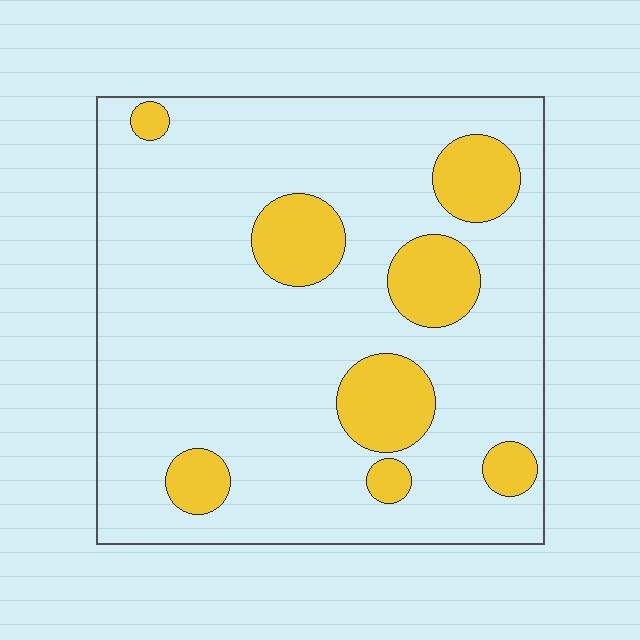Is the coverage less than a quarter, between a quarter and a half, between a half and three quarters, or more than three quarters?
Less than a quarter.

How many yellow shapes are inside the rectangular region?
8.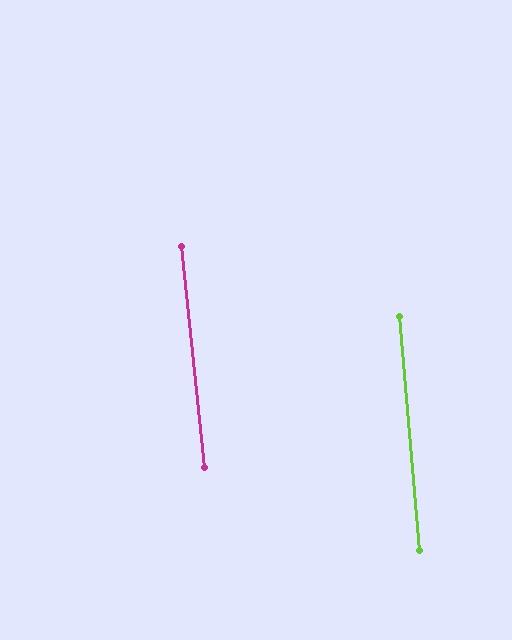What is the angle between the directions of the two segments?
Approximately 1 degree.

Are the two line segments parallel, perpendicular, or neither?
Parallel — their directions differ by only 1.0°.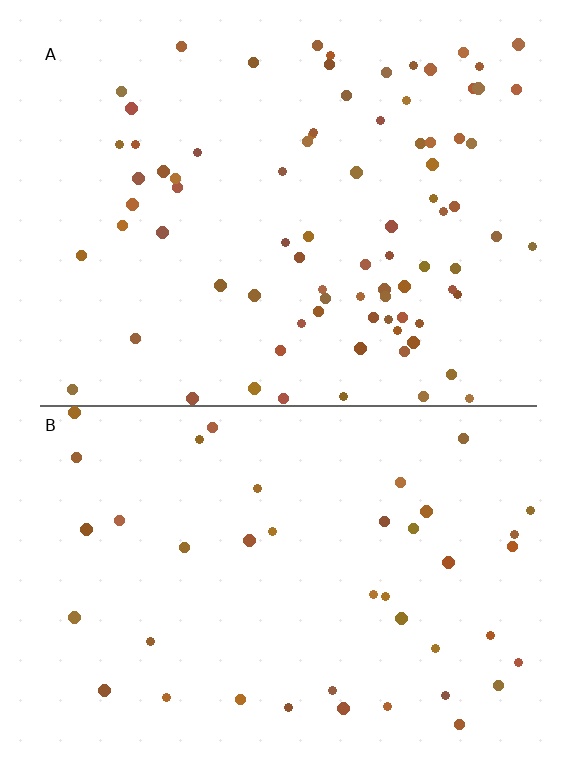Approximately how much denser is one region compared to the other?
Approximately 2.0× — region A over region B.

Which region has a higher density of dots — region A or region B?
A (the top).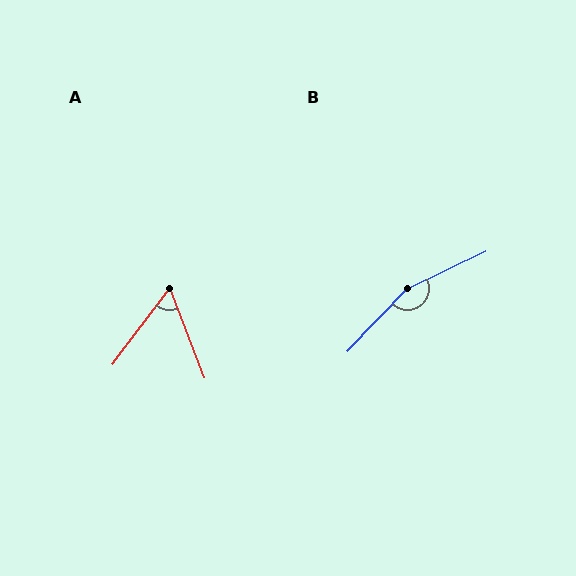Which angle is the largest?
B, at approximately 160 degrees.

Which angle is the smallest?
A, at approximately 58 degrees.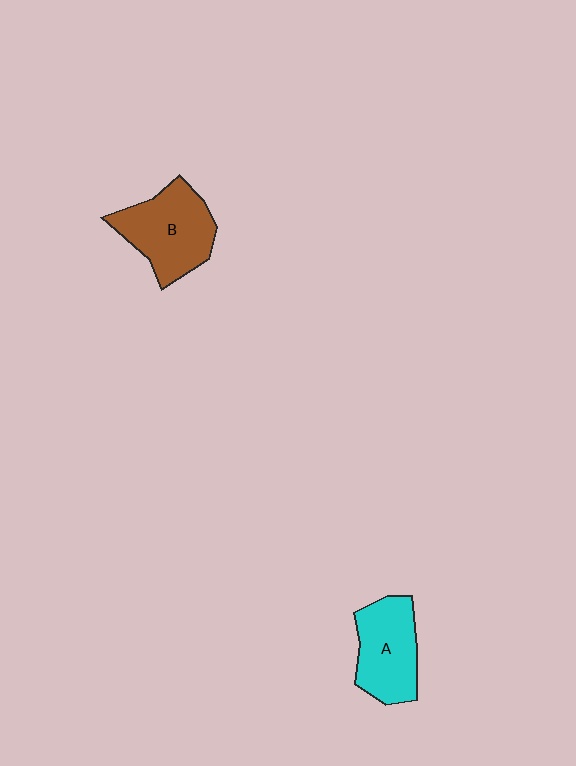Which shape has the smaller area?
Shape A (cyan).